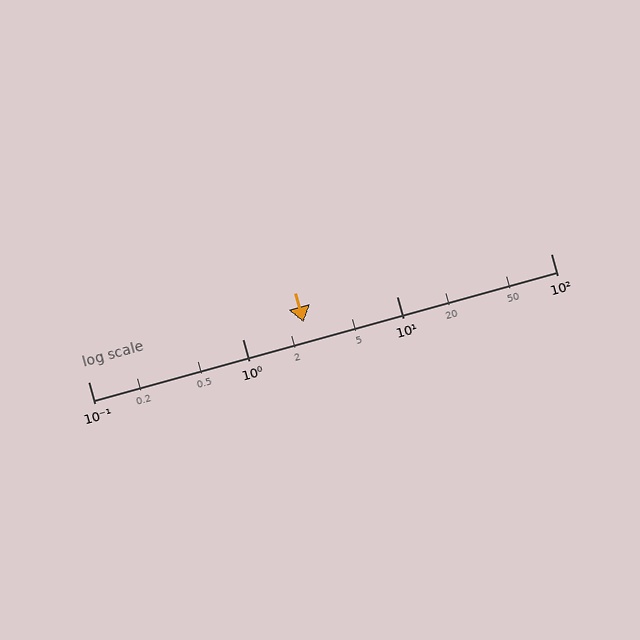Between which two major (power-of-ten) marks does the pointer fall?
The pointer is between 1 and 10.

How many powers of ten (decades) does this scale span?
The scale spans 3 decades, from 0.1 to 100.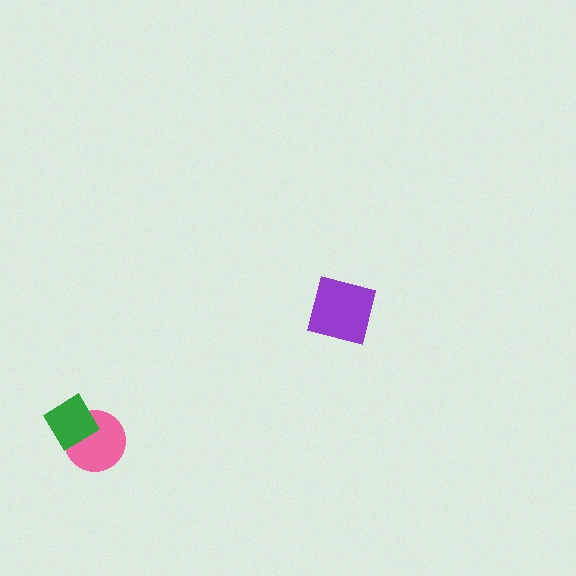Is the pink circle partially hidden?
Yes, it is partially covered by another shape.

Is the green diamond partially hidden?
No, no other shape covers it.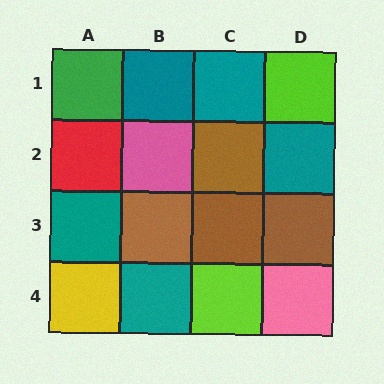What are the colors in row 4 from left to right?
Yellow, teal, lime, pink.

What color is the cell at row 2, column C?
Brown.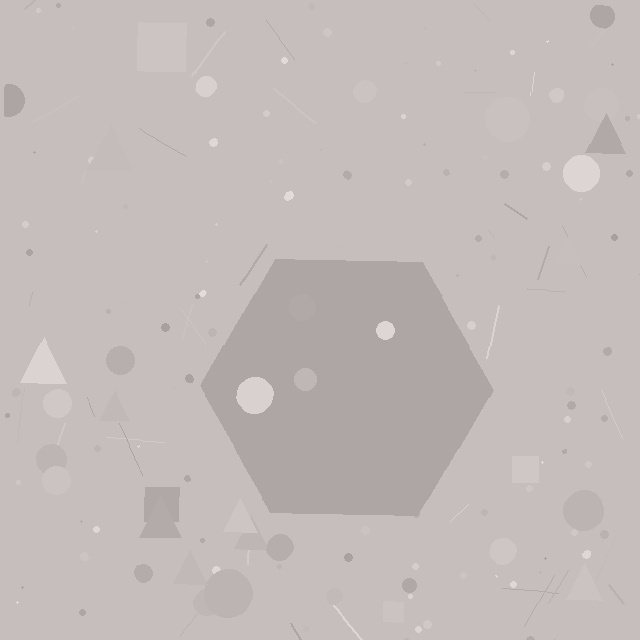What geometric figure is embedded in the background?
A hexagon is embedded in the background.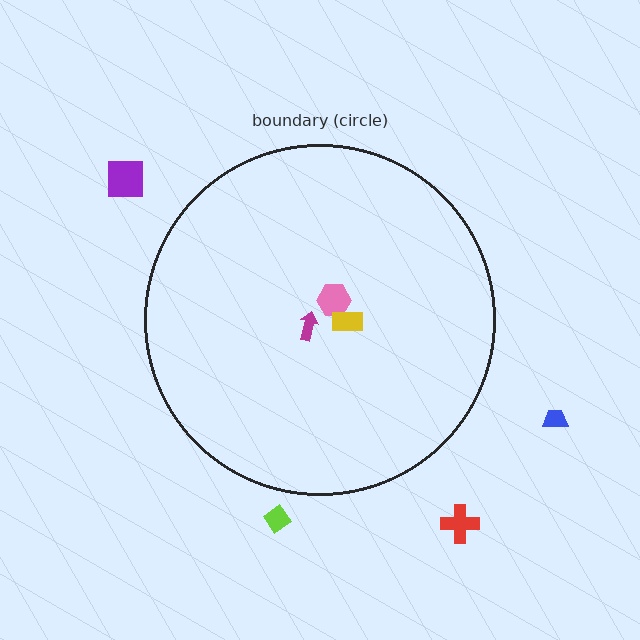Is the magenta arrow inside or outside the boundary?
Inside.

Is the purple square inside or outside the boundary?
Outside.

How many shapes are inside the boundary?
3 inside, 4 outside.